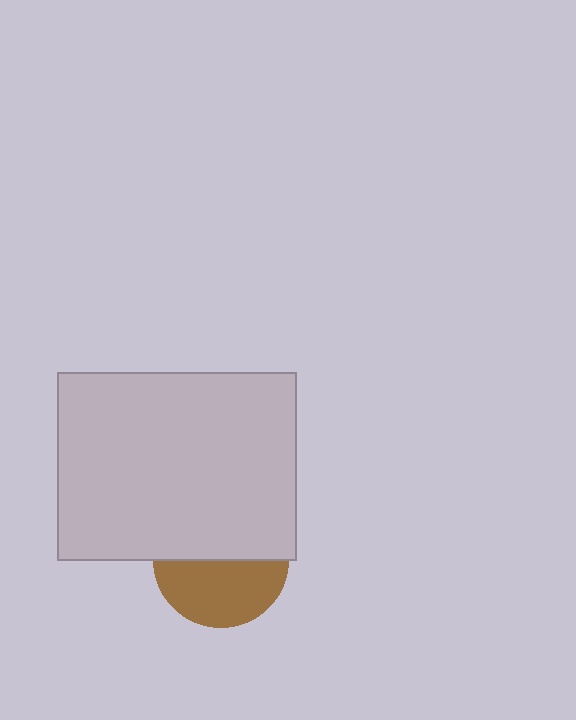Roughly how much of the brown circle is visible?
About half of it is visible (roughly 49%).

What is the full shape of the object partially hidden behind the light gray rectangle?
The partially hidden object is a brown circle.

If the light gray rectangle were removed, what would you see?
You would see the complete brown circle.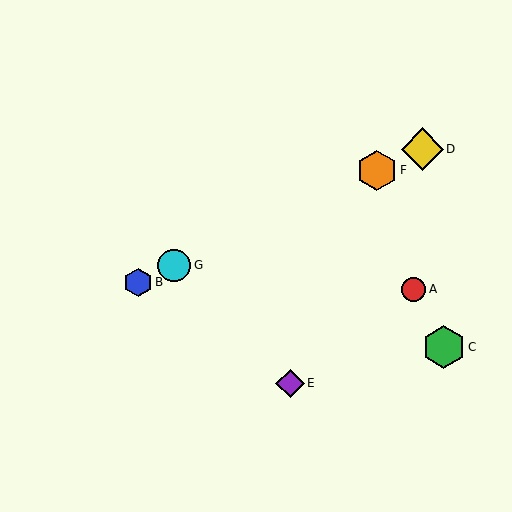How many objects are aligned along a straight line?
4 objects (B, D, F, G) are aligned along a straight line.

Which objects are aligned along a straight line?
Objects B, D, F, G are aligned along a straight line.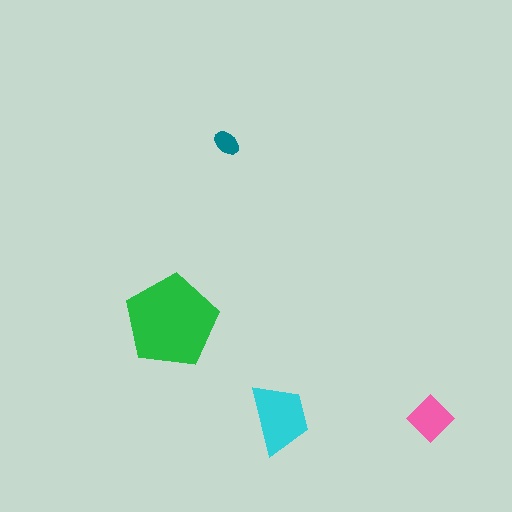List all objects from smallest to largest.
The teal ellipse, the pink diamond, the cyan trapezoid, the green pentagon.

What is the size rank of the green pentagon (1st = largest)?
1st.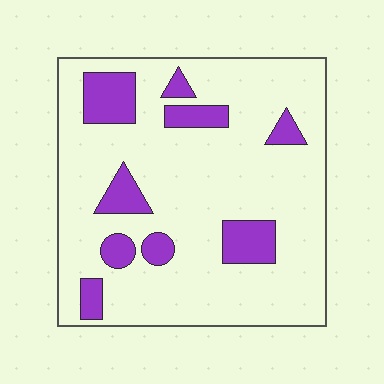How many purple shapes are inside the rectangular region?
9.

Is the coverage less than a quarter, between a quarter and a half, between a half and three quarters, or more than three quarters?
Less than a quarter.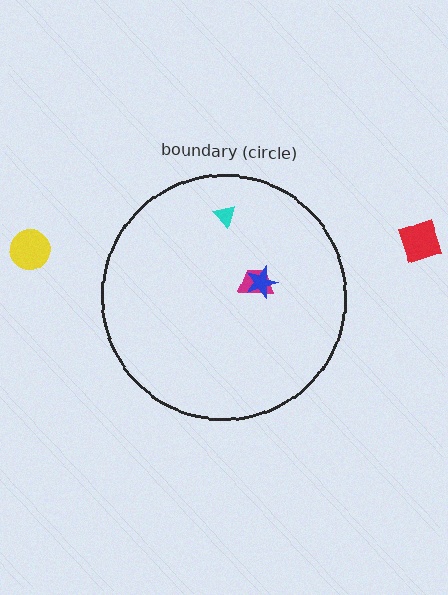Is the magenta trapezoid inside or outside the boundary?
Inside.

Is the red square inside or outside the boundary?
Outside.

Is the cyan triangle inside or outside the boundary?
Inside.